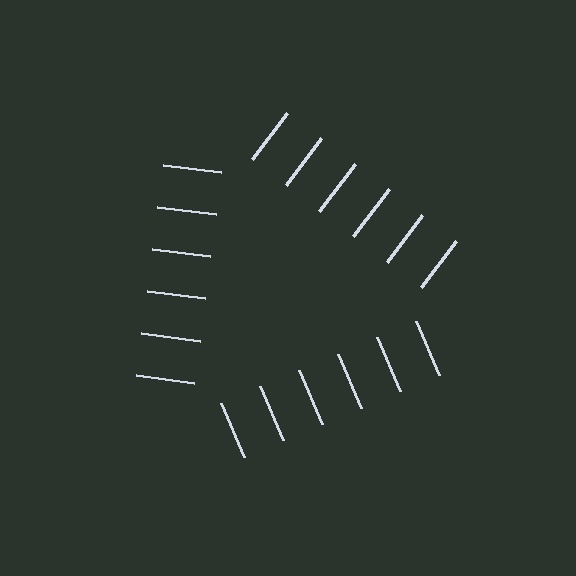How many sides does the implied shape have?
3 sides — the line-ends trace a triangle.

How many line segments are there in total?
18 — 6 along each of the 3 edges.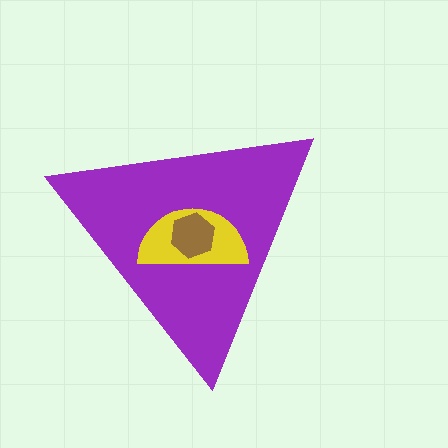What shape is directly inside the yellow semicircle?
The brown hexagon.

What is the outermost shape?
The purple triangle.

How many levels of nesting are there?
3.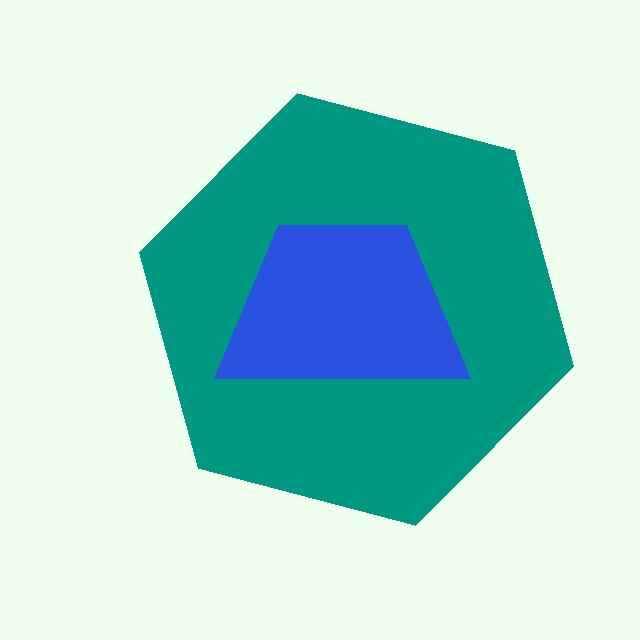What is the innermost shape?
The blue trapezoid.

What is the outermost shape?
The teal hexagon.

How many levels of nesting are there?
2.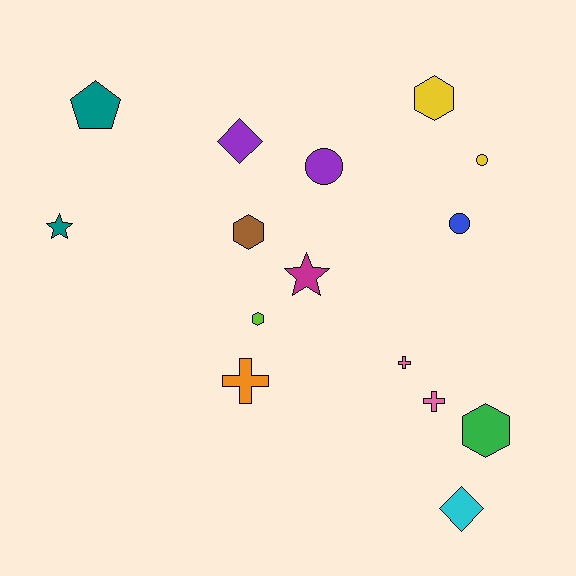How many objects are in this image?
There are 15 objects.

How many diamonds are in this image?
There are 2 diamonds.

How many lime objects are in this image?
There is 1 lime object.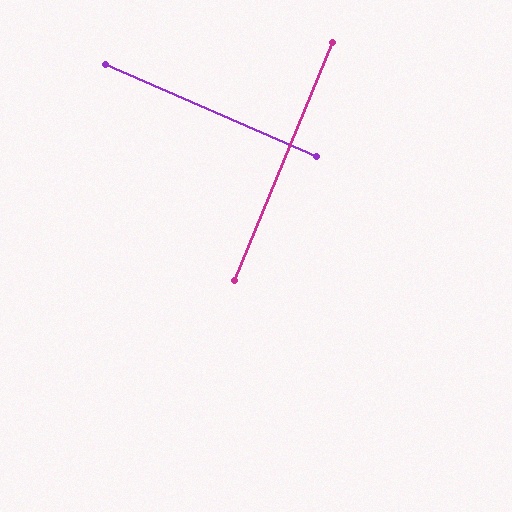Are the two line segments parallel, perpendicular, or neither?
Perpendicular — they meet at approximately 89°.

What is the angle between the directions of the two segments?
Approximately 89 degrees.